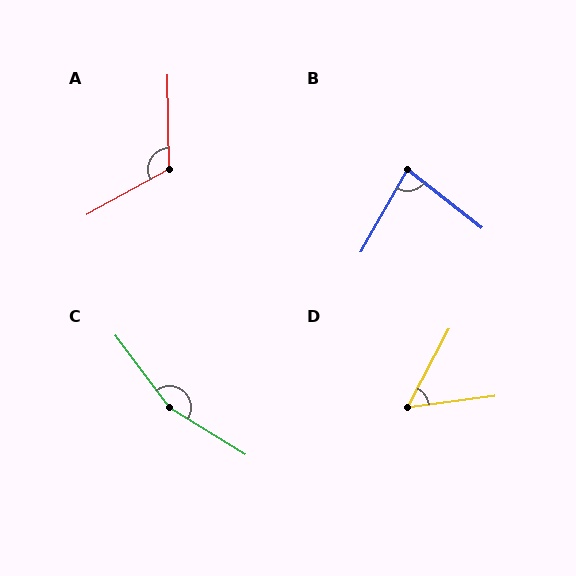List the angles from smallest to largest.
D (55°), B (81°), A (118°), C (159°).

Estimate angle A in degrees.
Approximately 118 degrees.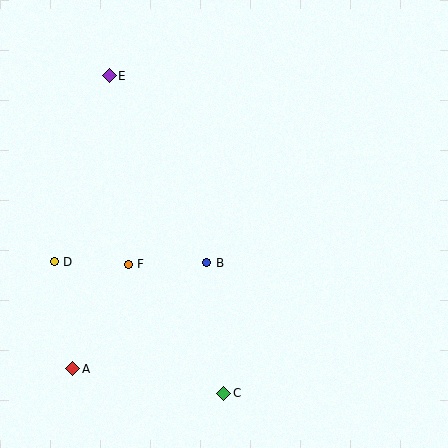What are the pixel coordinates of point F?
Point F is at (128, 264).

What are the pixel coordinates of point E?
Point E is at (109, 76).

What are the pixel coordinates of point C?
Point C is at (224, 393).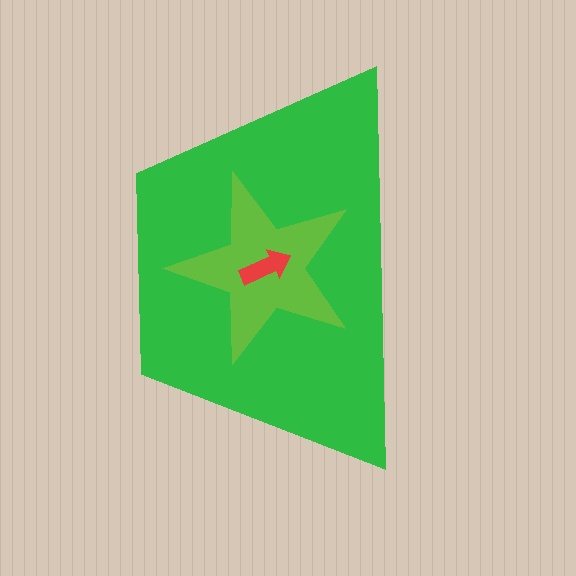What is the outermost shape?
The green trapezoid.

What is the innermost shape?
The red arrow.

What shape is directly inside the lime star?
The red arrow.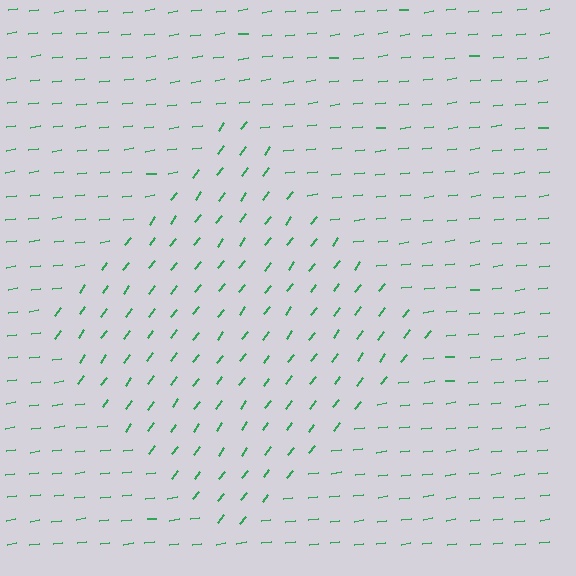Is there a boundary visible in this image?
Yes, there is a texture boundary formed by a change in line orientation.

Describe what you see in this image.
The image is filled with small green line segments. A diamond region in the image has lines oriented differently from the surrounding lines, creating a visible texture boundary.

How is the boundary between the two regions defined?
The boundary is defined purely by a change in line orientation (approximately 45 degrees difference). All lines are the same color and thickness.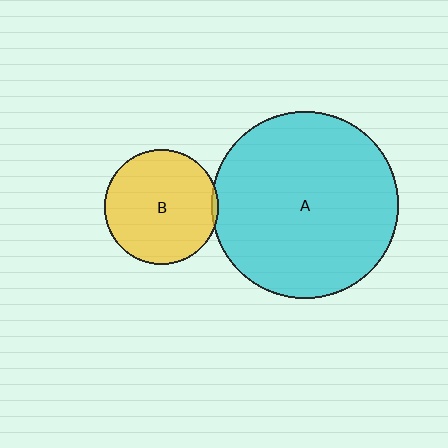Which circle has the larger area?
Circle A (cyan).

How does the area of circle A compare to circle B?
Approximately 2.7 times.